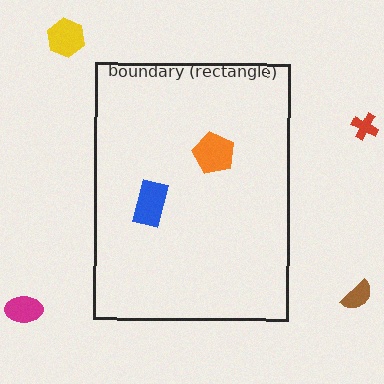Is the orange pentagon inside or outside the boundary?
Inside.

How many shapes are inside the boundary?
2 inside, 4 outside.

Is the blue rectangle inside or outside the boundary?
Inside.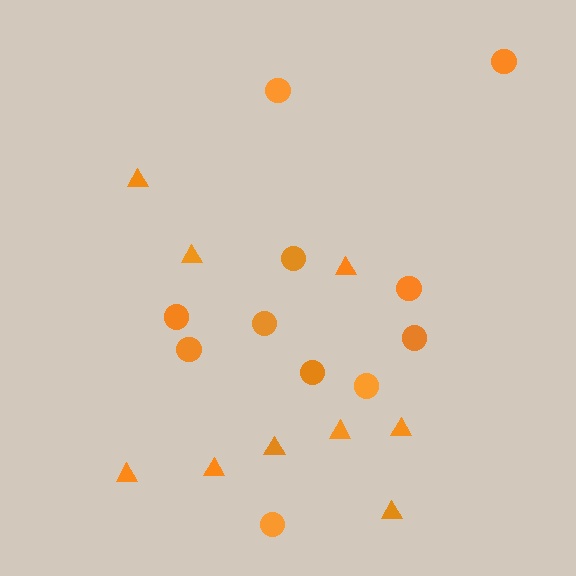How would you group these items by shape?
There are 2 groups: one group of circles (11) and one group of triangles (9).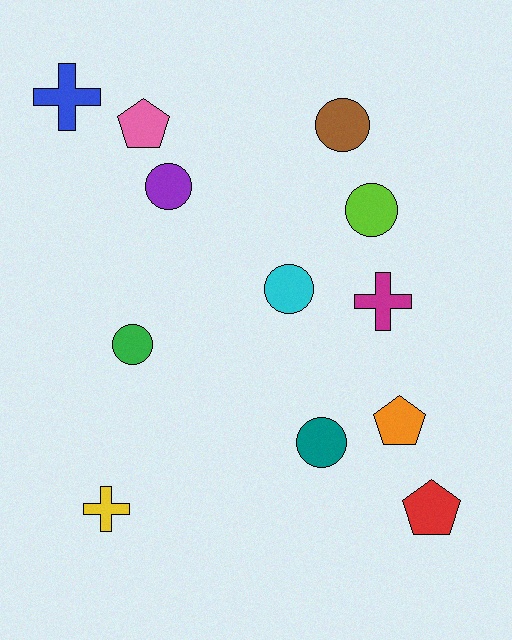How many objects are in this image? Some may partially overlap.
There are 12 objects.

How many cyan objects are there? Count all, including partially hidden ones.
There is 1 cyan object.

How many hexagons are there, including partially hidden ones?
There are no hexagons.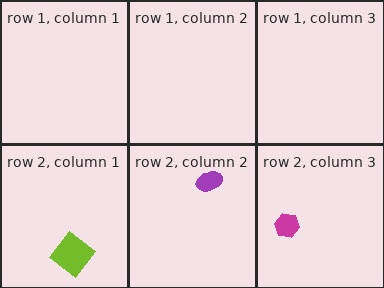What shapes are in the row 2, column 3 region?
The magenta hexagon.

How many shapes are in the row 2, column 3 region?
1.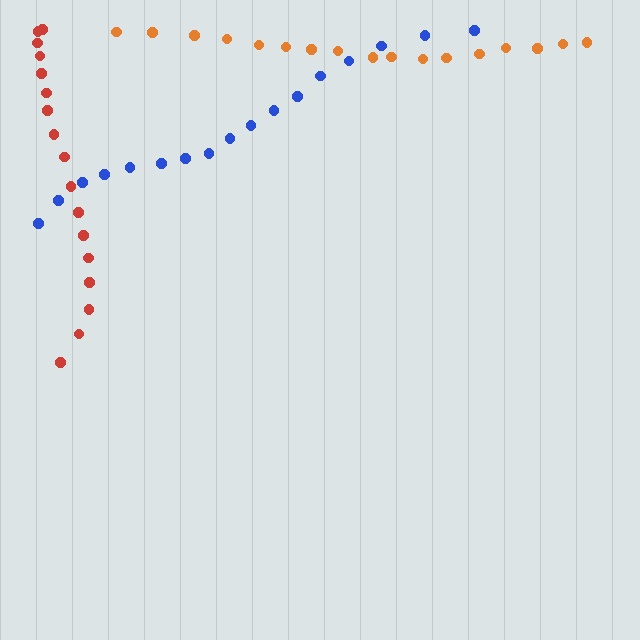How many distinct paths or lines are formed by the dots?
There are 3 distinct paths.